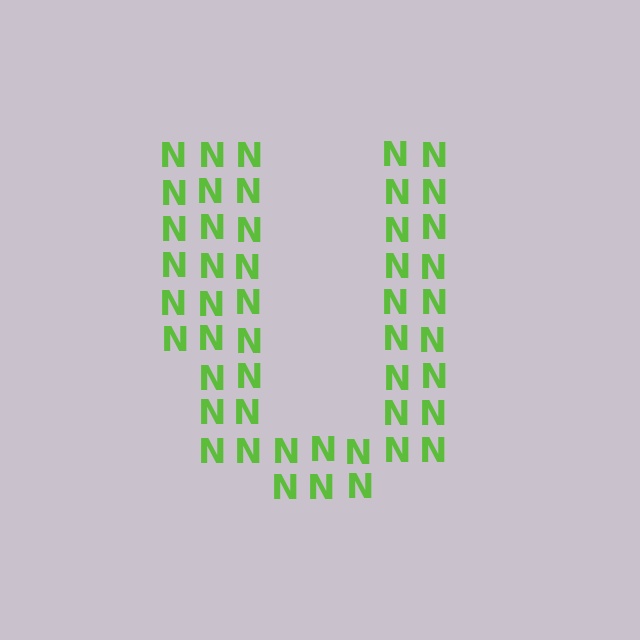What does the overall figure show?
The overall figure shows the letter U.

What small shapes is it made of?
It is made of small letter N's.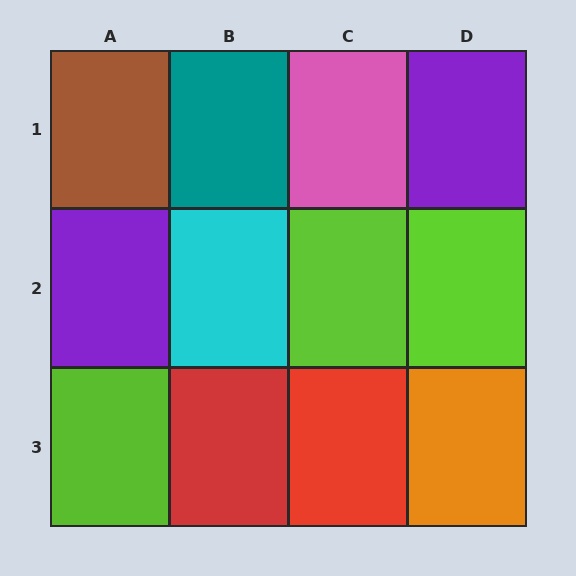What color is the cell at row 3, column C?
Red.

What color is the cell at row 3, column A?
Lime.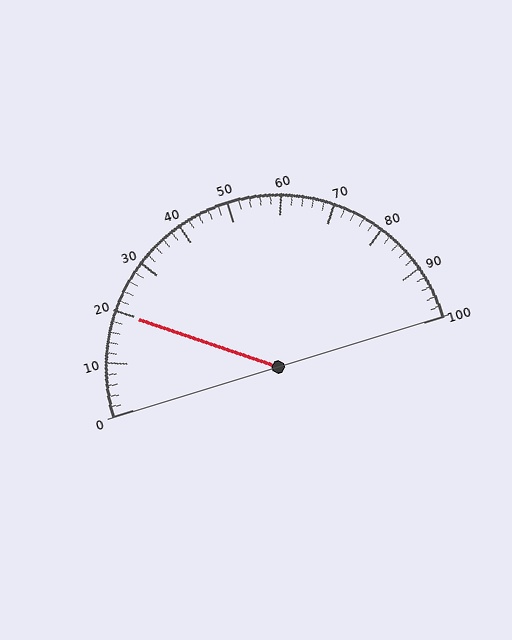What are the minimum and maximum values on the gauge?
The gauge ranges from 0 to 100.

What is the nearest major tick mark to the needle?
The nearest major tick mark is 20.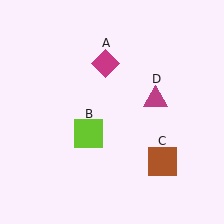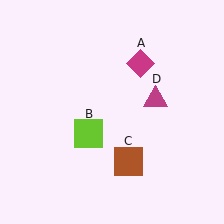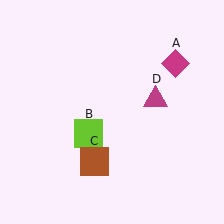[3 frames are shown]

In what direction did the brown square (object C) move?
The brown square (object C) moved left.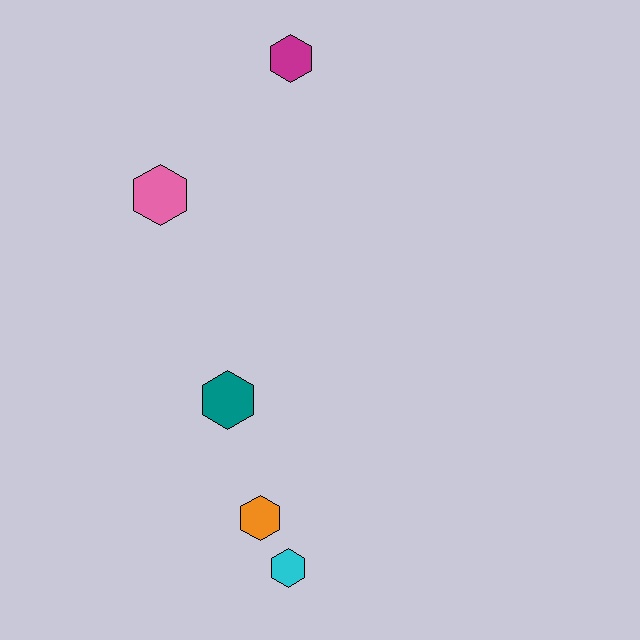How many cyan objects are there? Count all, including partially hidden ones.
There is 1 cyan object.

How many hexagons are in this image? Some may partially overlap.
There are 5 hexagons.